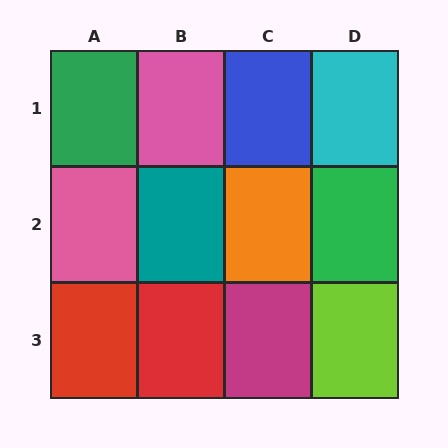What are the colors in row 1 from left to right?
Green, pink, blue, cyan.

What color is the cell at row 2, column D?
Green.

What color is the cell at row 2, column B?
Teal.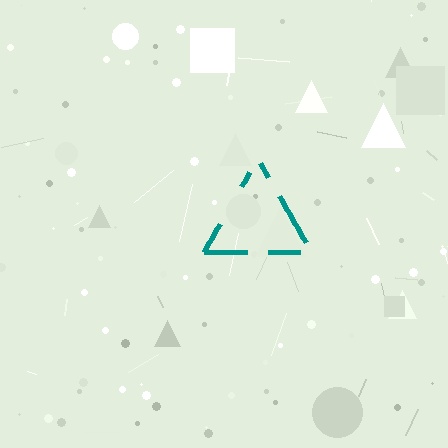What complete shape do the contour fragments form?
The contour fragments form a triangle.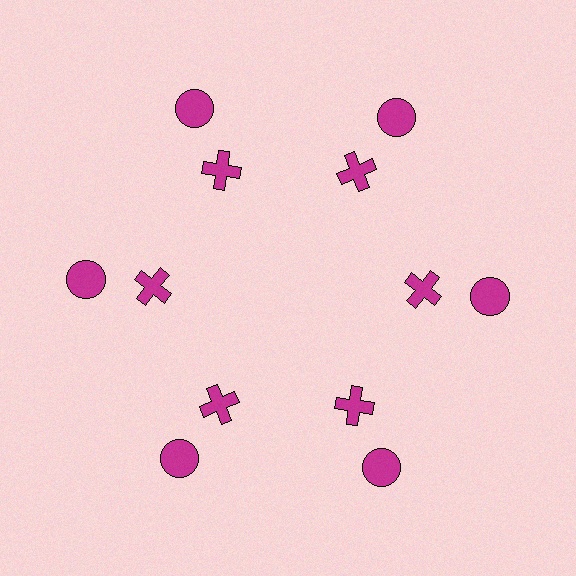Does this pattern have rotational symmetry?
Yes, this pattern has 6-fold rotational symmetry. It looks the same after rotating 60 degrees around the center.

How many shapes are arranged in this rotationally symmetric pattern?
There are 12 shapes, arranged in 6 groups of 2.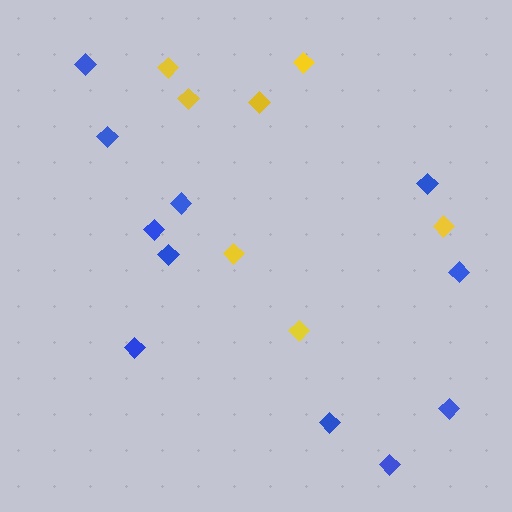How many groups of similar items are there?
There are 2 groups: one group of yellow diamonds (7) and one group of blue diamonds (11).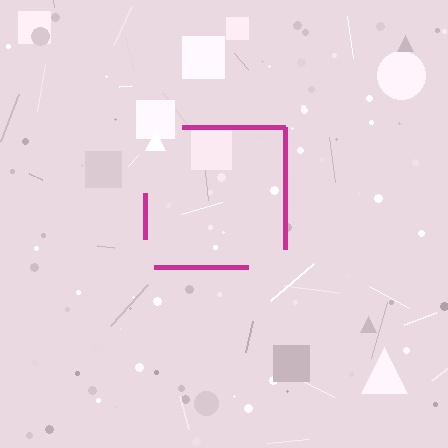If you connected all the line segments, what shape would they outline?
They would outline a square.